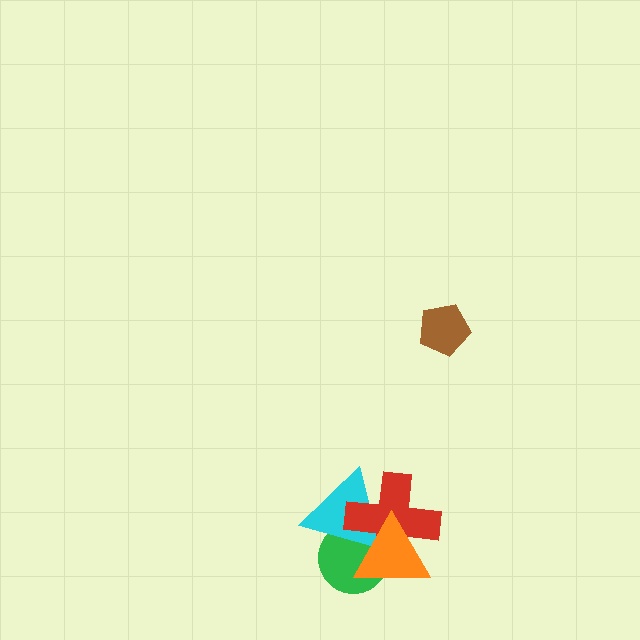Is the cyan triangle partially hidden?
Yes, it is partially covered by another shape.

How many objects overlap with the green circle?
3 objects overlap with the green circle.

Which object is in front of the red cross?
The orange triangle is in front of the red cross.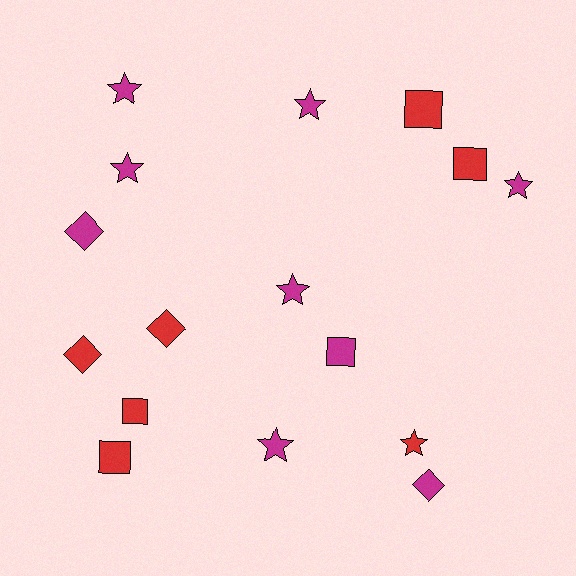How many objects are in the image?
There are 16 objects.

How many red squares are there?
There are 4 red squares.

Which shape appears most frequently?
Star, with 7 objects.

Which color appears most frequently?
Magenta, with 9 objects.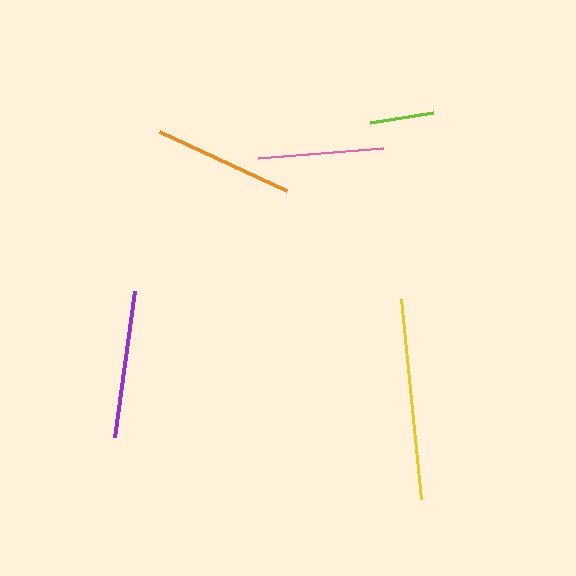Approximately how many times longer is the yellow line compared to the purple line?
The yellow line is approximately 1.4 times the length of the purple line.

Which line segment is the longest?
The yellow line is the longest at approximately 200 pixels.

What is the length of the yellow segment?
The yellow segment is approximately 200 pixels long.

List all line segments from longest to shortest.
From longest to shortest: yellow, purple, orange, pink, lime.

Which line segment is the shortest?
The lime line is the shortest at approximately 64 pixels.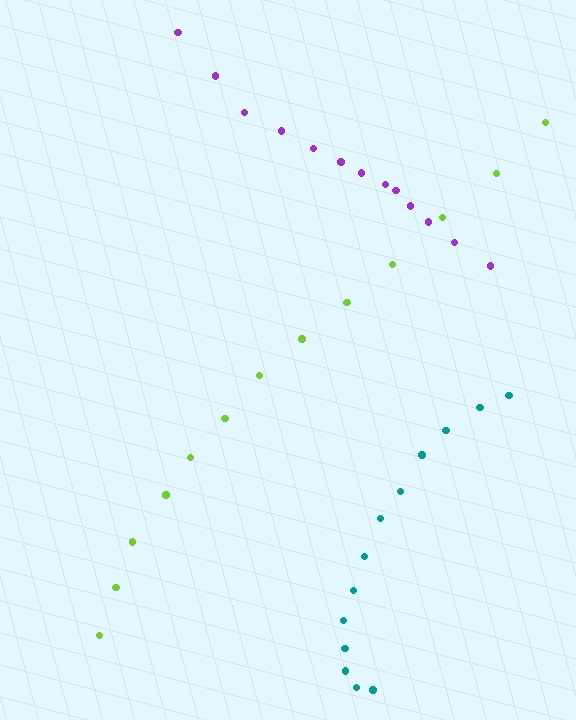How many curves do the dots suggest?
There are 3 distinct paths.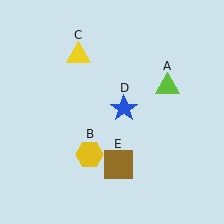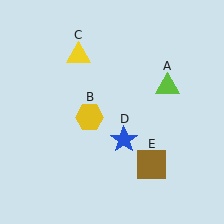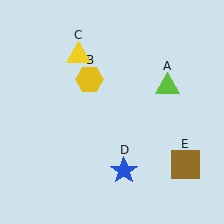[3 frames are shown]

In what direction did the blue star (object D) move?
The blue star (object D) moved down.